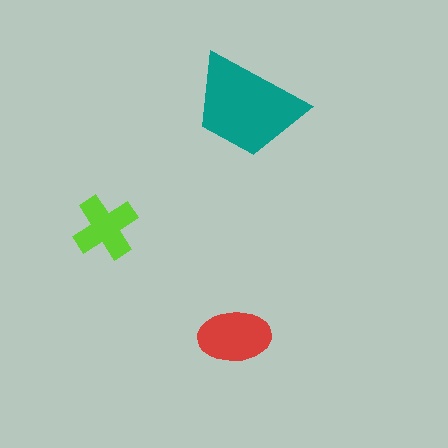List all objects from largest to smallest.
The teal trapezoid, the red ellipse, the lime cross.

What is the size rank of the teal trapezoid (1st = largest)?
1st.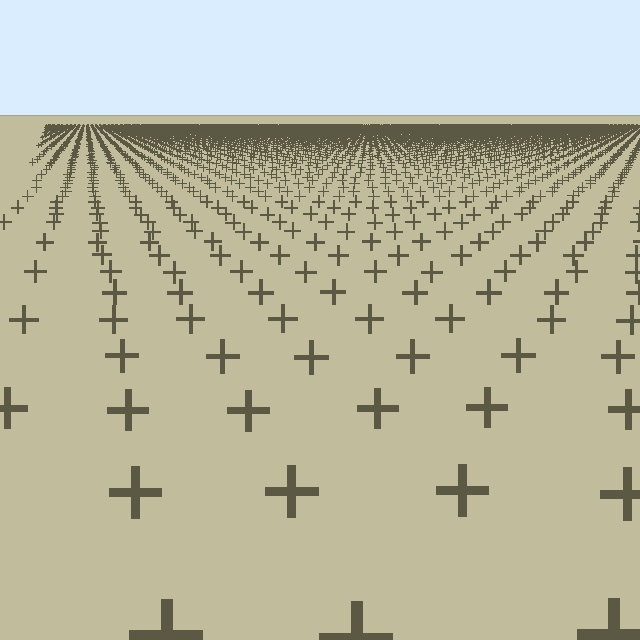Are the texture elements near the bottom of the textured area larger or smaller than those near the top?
Larger. Near the bottom, elements are closer to the viewer and appear at a bigger on-screen size.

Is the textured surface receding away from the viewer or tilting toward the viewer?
The surface is receding away from the viewer. Texture elements get smaller and denser toward the top.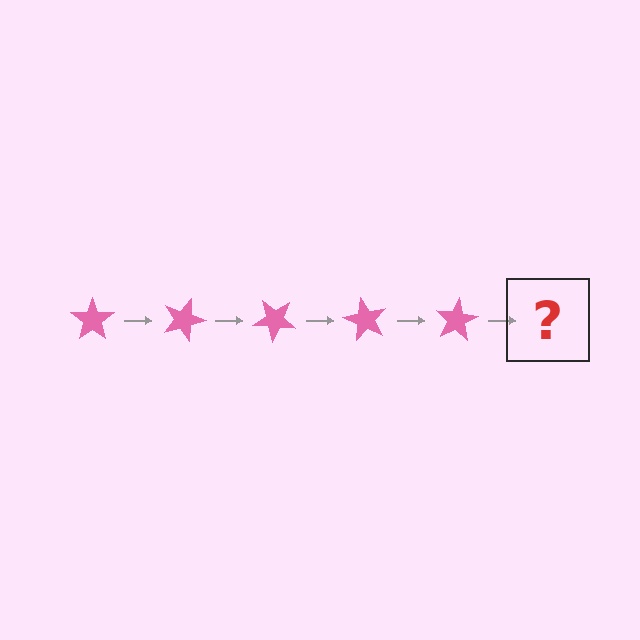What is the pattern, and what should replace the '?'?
The pattern is that the star rotates 20 degrees each step. The '?' should be a pink star rotated 100 degrees.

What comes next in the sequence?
The next element should be a pink star rotated 100 degrees.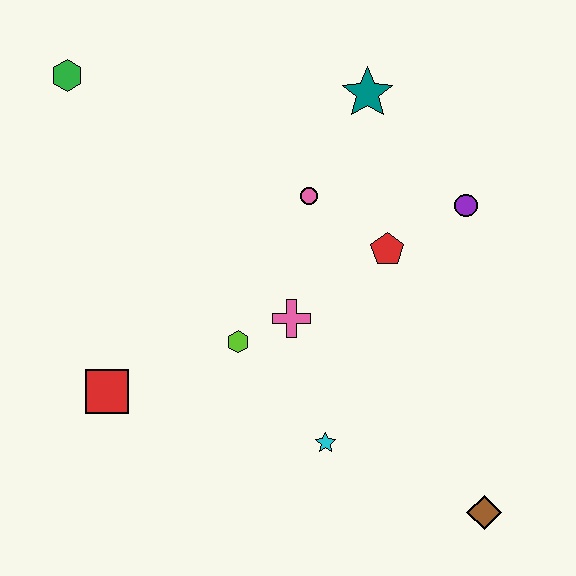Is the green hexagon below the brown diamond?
No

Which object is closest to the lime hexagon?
The pink cross is closest to the lime hexagon.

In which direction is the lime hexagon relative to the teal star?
The lime hexagon is below the teal star.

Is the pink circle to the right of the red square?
Yes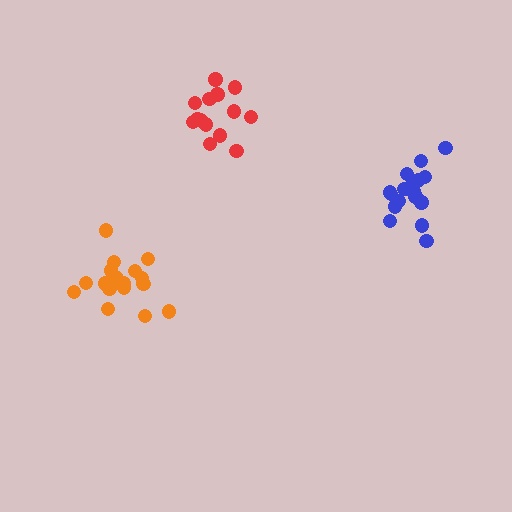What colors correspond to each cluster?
The clusters are colored: red, blue, orange.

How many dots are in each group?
Group 1: 14 dots, Group 2: 19 dots, Group 3: 19 dots (52 total).